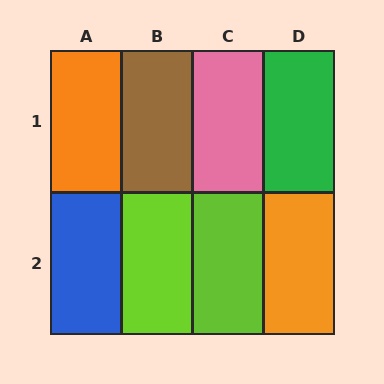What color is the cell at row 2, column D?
Orange.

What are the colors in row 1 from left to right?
Orange, brown, pink, green.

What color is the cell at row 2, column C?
Lime.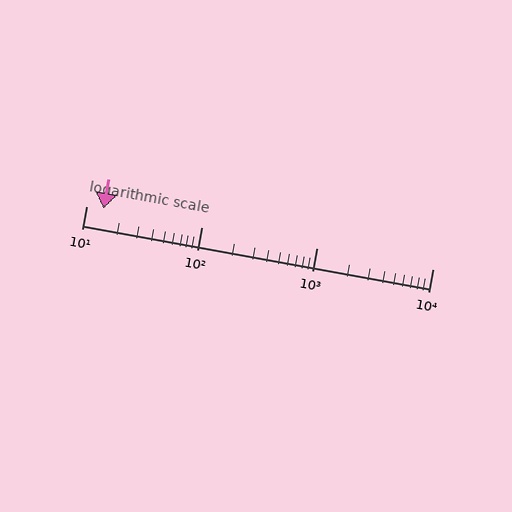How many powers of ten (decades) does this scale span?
The scale spans 3 decades, from 10 to 10000.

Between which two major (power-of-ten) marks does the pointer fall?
The pointer is between 10 and 100.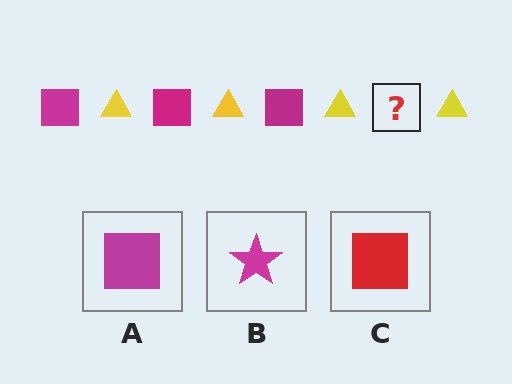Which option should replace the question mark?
Option A.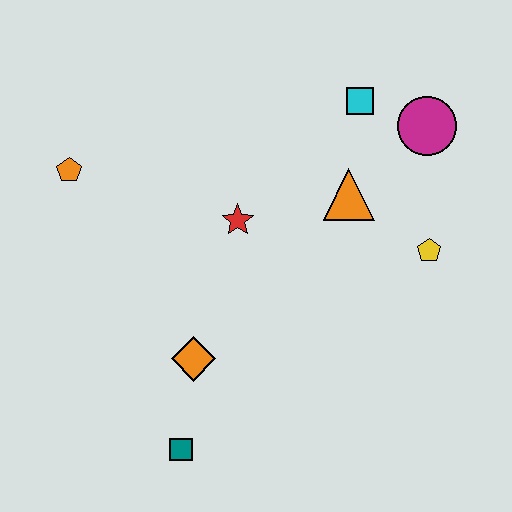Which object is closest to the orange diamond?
The teal square is closest to the orange diamond.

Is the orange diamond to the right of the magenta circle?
No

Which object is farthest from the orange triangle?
The teal square is farthest from the orange triangle.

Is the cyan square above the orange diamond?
Yes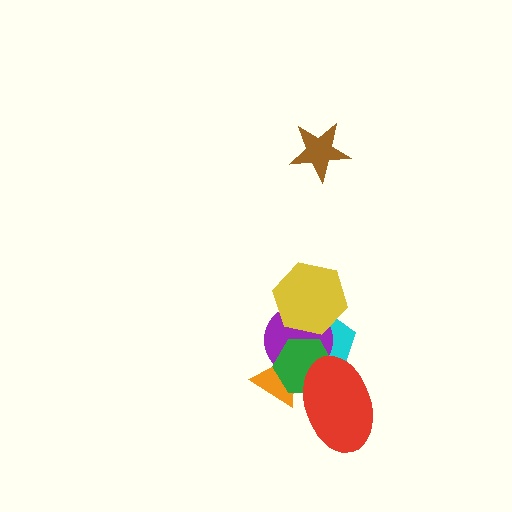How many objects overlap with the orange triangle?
4 objects overlap with the orange triangle.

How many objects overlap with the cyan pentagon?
5 objects overlap with the cyan pentagon.